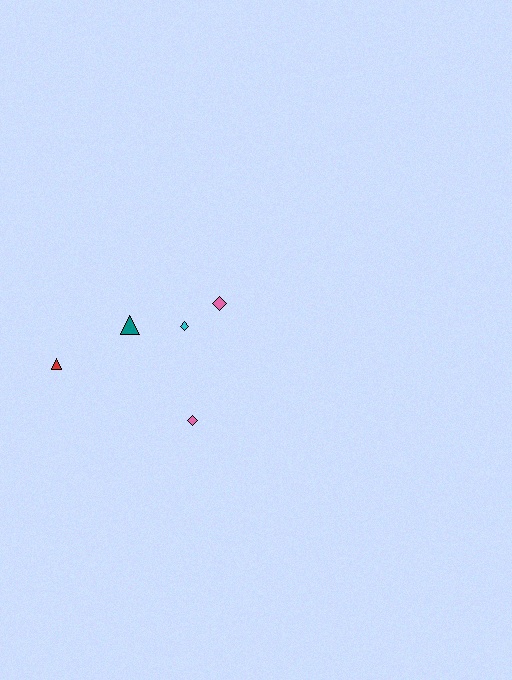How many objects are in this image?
There are 5 objects.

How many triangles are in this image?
There are 2 triangles.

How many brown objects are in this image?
There are no brown objects.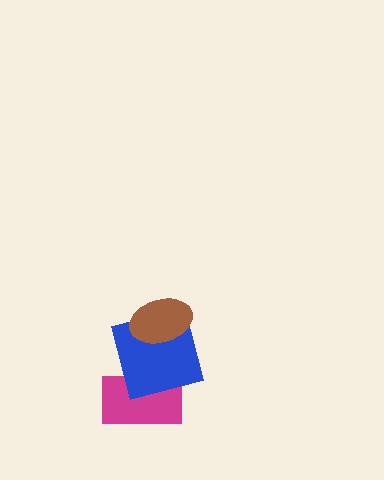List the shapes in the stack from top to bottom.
From top to bottom: the brown ellipse, the blue square, the magenta rectangle.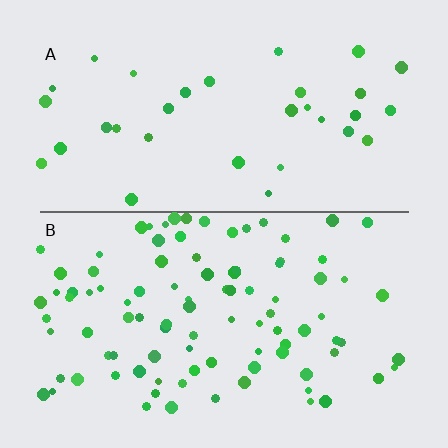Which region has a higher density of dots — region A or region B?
B (the bottom).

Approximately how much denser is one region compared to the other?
Approximately 2.8× — region B over region A.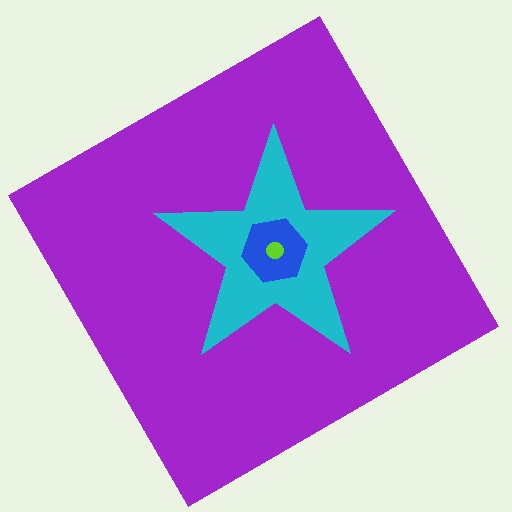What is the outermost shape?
The purple diamond.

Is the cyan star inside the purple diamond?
Yes.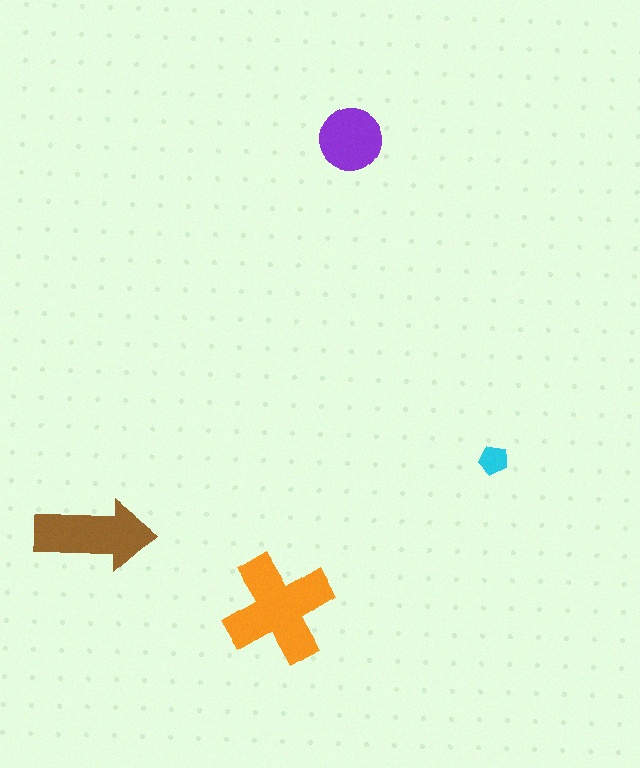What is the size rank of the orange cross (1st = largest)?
1st.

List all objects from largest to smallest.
The orange cross, the brown arrow, the purple circle, the cyan pentagon.